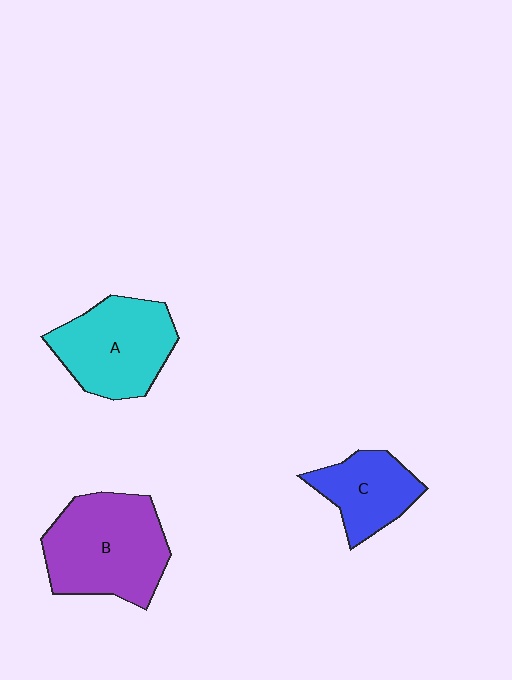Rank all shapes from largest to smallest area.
From largest to smallest: B (purple), A (cyan), C (blue).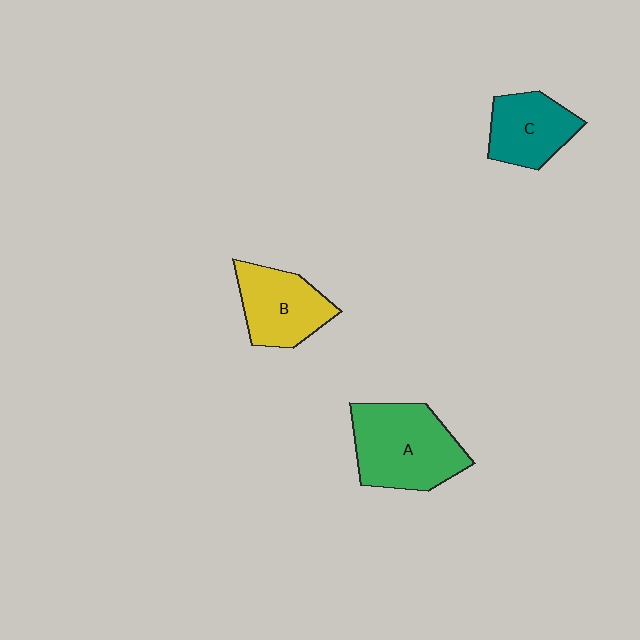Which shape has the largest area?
Shape A (green).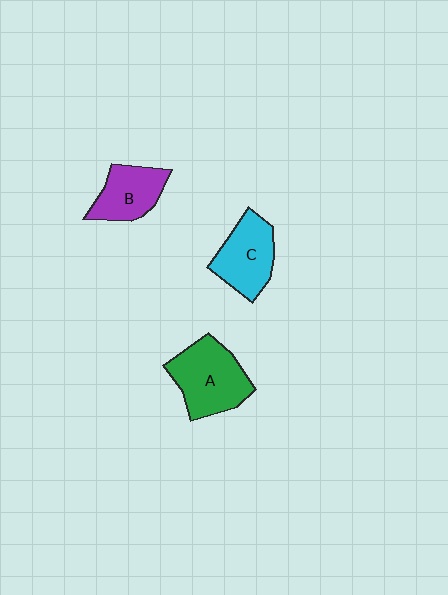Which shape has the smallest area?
Shape B (purple).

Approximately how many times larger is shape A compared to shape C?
Approximately 1.2 times.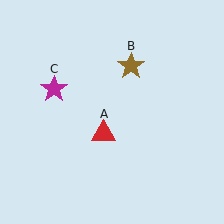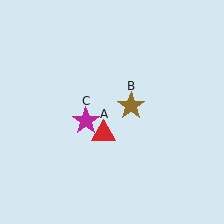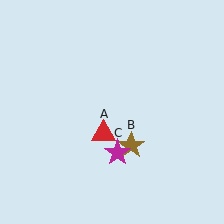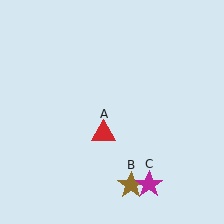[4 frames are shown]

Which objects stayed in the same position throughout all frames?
Red triangle (object A) remained stationary.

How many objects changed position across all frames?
2 objects changed position: brown star (object B), magenta star (object C).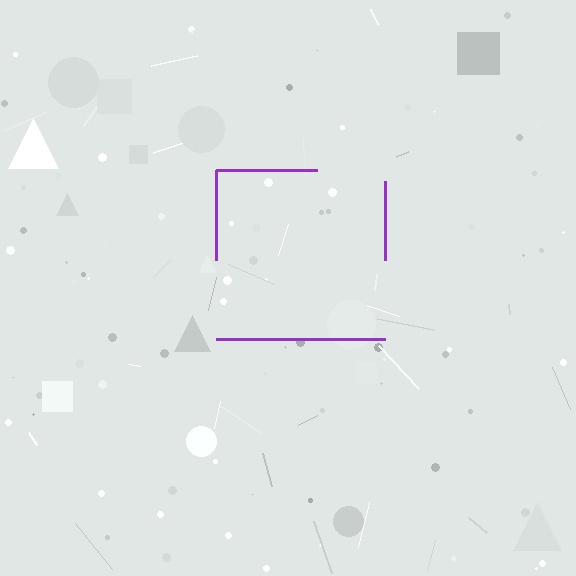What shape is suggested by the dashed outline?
The dashed outline suggests a square.